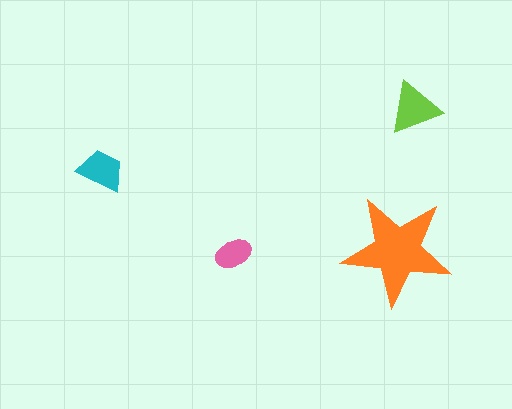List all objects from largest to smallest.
The orange star, the lime triangle, the cyan trapezoid, the pink ellipse.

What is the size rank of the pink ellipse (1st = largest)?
4th.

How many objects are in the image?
There are 4 objects in the image.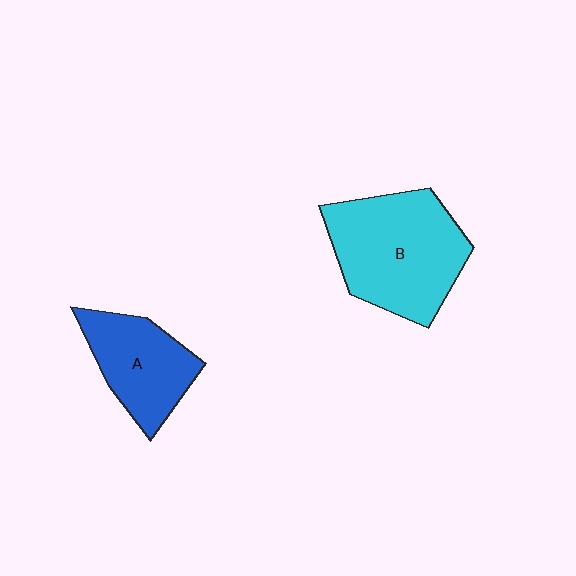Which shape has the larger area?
Shape B (cyan).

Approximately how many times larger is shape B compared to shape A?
Approximately 1.6 times.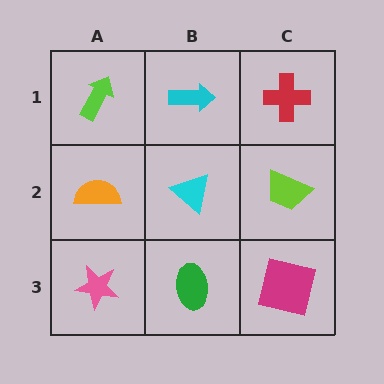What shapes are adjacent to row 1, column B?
A cyan triangle (row 2, column B), a lime arrow (row 1, column A), a red cross (row 1, column C).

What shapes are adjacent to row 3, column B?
A cyan triangle (row 2, column B), a pink star (row 3, column A), a magenta square (row 3, column C).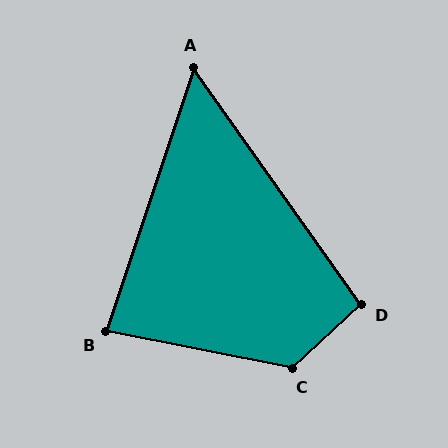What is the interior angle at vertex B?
Approximately 83 degrees (acute).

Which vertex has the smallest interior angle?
A, at approximately 54 degrees.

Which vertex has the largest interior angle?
C, at approximately 126 degrees.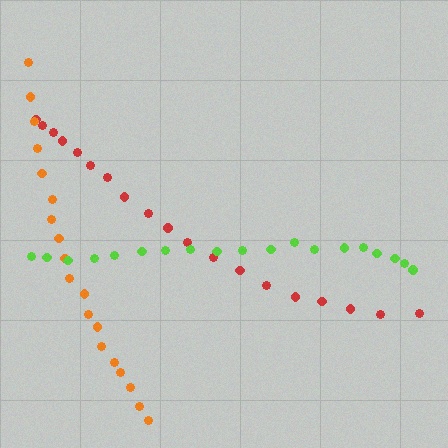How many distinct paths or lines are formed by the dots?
There are 3 distinct paths.